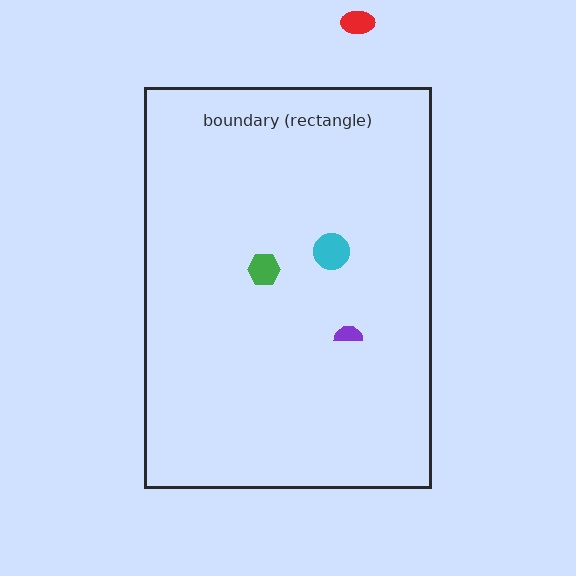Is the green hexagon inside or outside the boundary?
Inside.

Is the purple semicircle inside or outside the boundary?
Inside.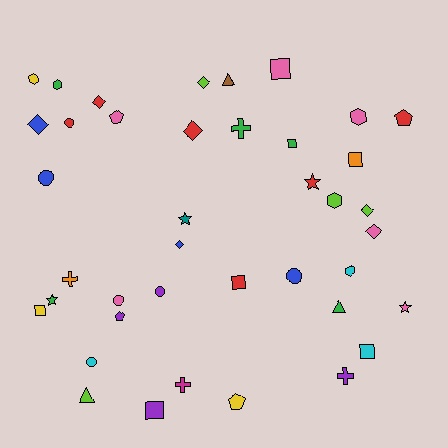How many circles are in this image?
There are 6 circles.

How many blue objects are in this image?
There are 4 blue objects.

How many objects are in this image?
There are 40 objects.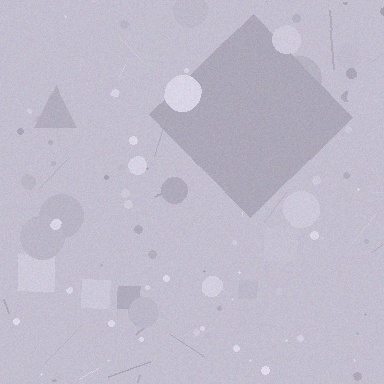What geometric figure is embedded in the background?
A diamond is embedded in the background.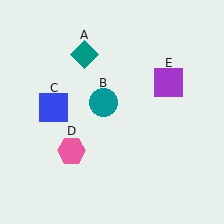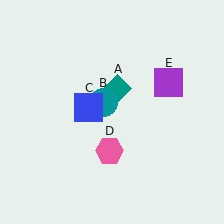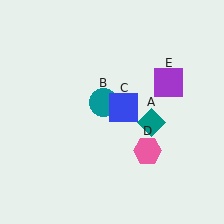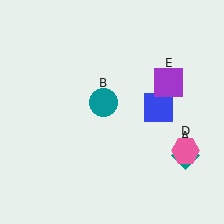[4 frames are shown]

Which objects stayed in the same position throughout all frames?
Teal circle (object B) and purple square (object E) remained stationary.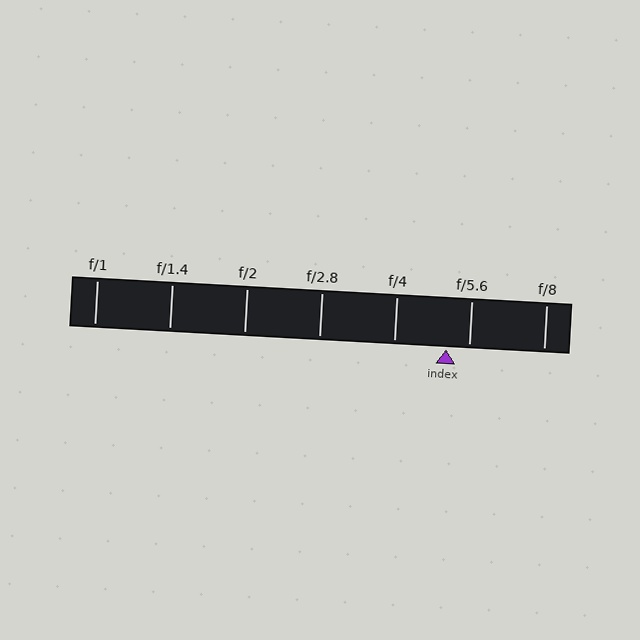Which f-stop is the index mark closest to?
The index mark is closest to f/5.6.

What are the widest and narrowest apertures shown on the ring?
The widest aperture shown is f/1 and the narrowest is f/8.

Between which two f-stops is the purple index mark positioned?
The index mark is between f/4 and f/5.6.